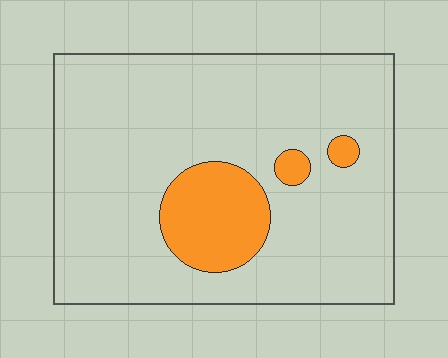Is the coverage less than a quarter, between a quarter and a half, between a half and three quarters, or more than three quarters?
Less than a quarter.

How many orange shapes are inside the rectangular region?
3.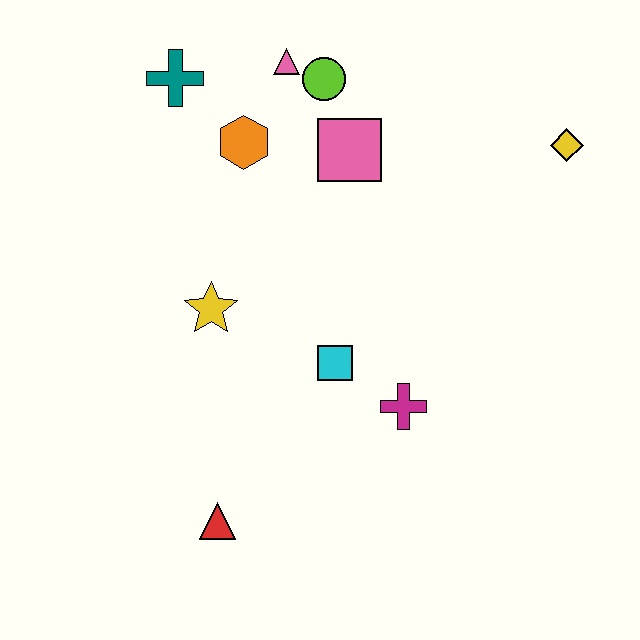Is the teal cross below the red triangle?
No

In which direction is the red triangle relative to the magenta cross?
The red triangle is to the left of the magenta cross.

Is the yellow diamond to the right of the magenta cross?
Yes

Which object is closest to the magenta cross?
The cyan square is closest to the magenta cross.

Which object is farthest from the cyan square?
The teal cross is farthest from the cyan square.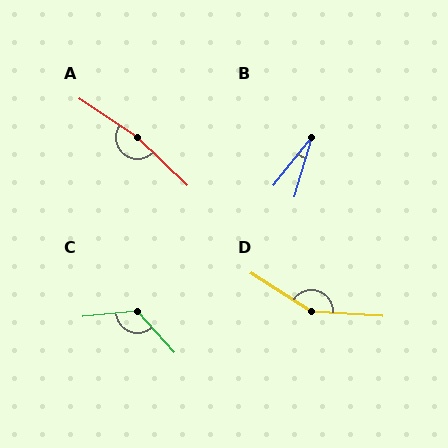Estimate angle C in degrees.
Approximately 127 degrees.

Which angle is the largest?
A, at approximately 170 degrees.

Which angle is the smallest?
B, at approximately 21 degrees.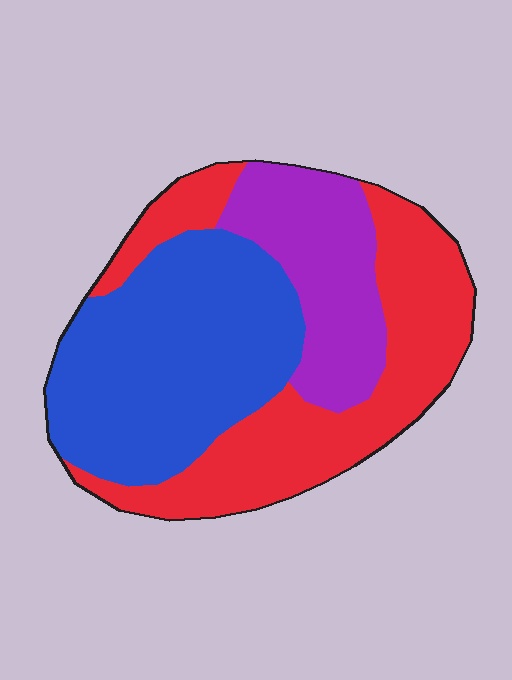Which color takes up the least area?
Purple, at roughly 20%.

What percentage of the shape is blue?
Blue takes up about two fifths (2/5) of the shape.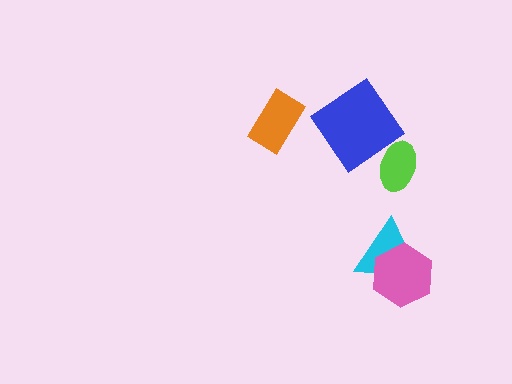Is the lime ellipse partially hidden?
Yes, it is partially covered by another shape.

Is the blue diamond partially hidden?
No, no other shape covers it.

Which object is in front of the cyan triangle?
The pink hexagon is in front of the cyan triangle.